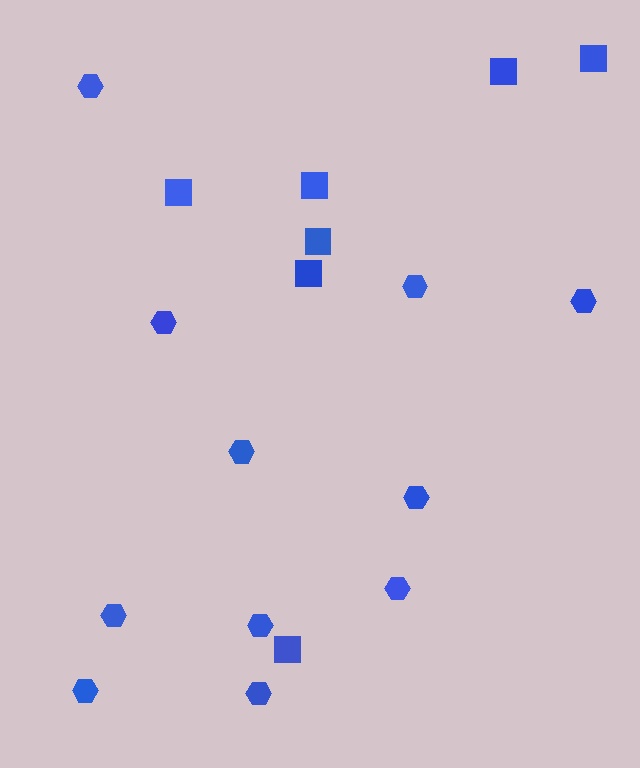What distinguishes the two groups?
There are 2 groups: one group of squares (7) and one group of hexagons (11).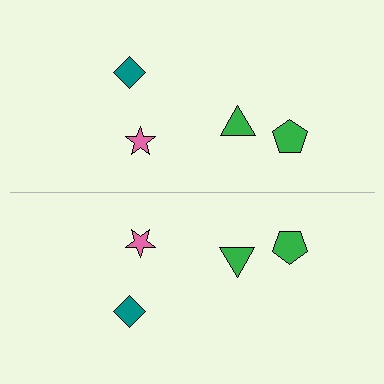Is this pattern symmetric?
Yes, this pattern has bilateral (reflection) symmetry.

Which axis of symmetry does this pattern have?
The pattern has a horizontal axis of symmetry running through the center of the image.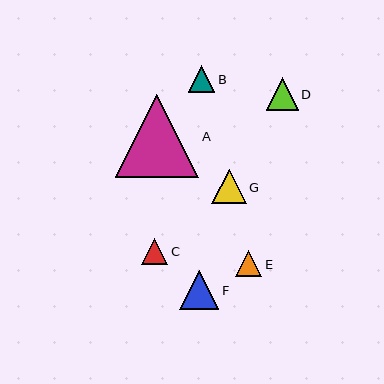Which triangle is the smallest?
Triangle E is the smallest with a size of approximately 26 pixels.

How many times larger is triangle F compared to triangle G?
Triangle F is approximately 1.2 times the size of triangle G.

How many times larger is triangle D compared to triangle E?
Triangle D is approximately 1.2 times the size of triangle E.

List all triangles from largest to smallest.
From largest to smallest: A, F, G, D, B, C, E.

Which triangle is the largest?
Triangle A is the largest with a size of approximately 83 pixels.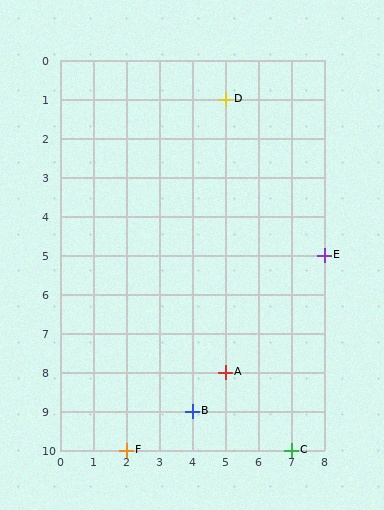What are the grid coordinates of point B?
Point B is at grid coordinates (4, 9).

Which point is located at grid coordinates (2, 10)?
Point F is at (2, 10).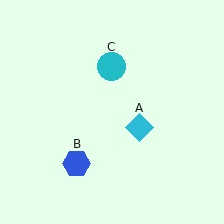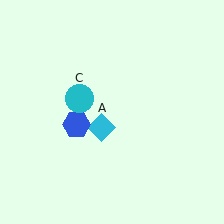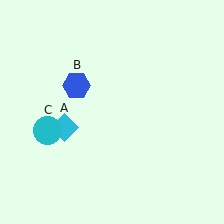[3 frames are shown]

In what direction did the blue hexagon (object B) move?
The blue hexagon (object B) moved up.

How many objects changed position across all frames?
3 objects changed position: cyan diamond (object A), blue hexagon (object B), cyan circle (object C).